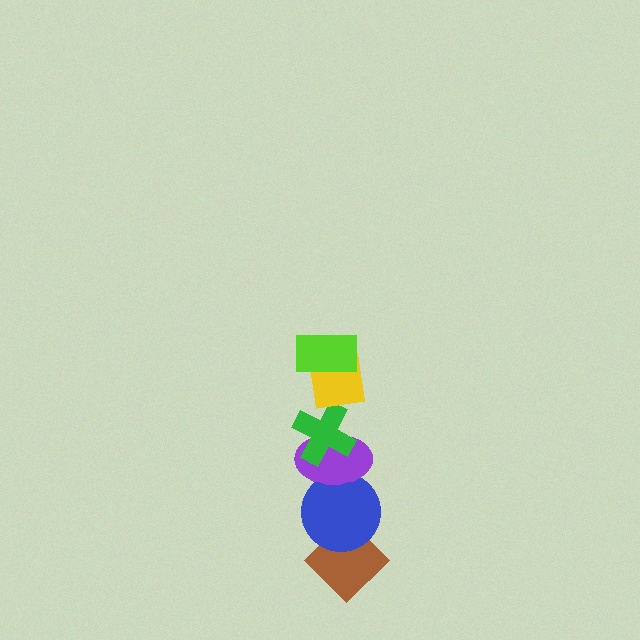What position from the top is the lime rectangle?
The lime rectangle is 1st from the top.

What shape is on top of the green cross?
The yellow square is on top of the green cross.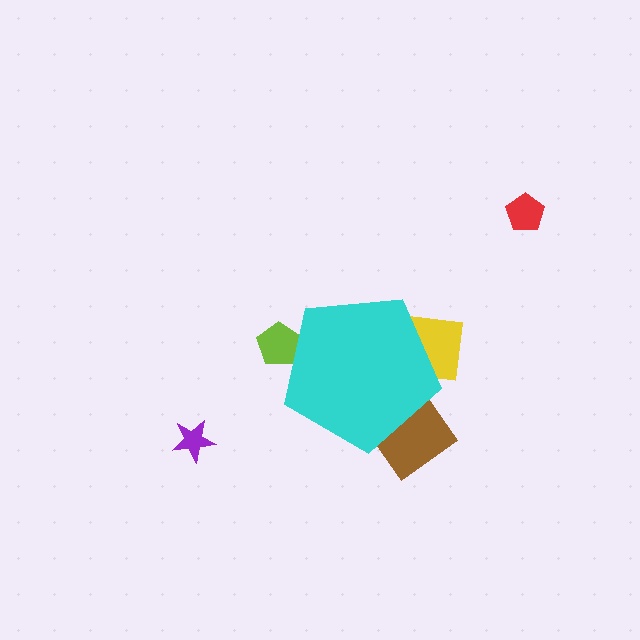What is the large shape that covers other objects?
A cyan pentagon.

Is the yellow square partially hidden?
Yes, the yellow square is partially hidden behind the cyan pentagon.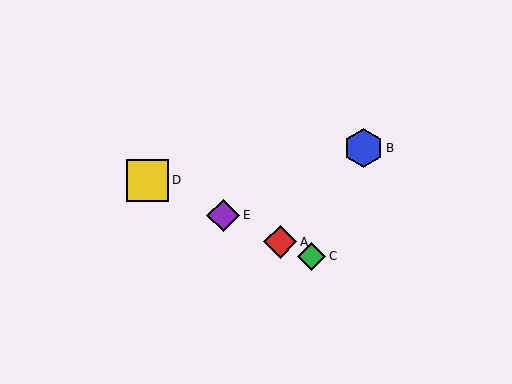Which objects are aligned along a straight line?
Objects A, C, D, E are aligned along a straight line.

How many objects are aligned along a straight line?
4 objects (A, C, D, E) are aligned along a straight line.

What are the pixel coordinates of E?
Object E is at (223, 216).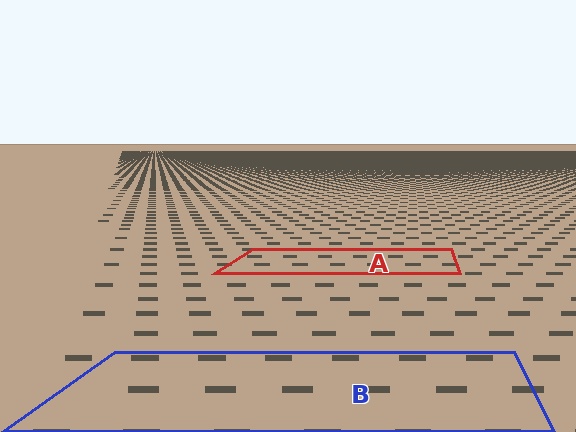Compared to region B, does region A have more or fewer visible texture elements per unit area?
Region A has more texture elements per unit area — they are packed more densely because it is farther away.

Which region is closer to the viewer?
Region B is closer. The texture elements there are larger and more spread out.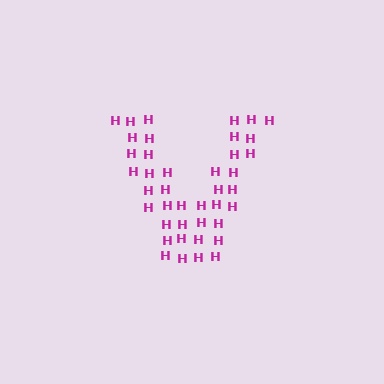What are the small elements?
The small elements are letter H's.